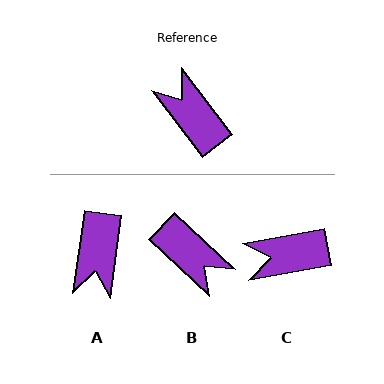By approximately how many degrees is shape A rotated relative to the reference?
Approximately 135 degrees counter-clockwise.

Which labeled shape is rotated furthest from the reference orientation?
B, about 171 degrees away.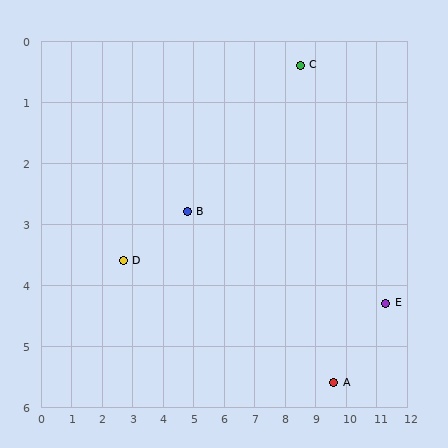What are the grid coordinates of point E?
Point E is at approximately (11.3, 4.3).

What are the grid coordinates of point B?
Point B is at approximately (4.8, 2.8).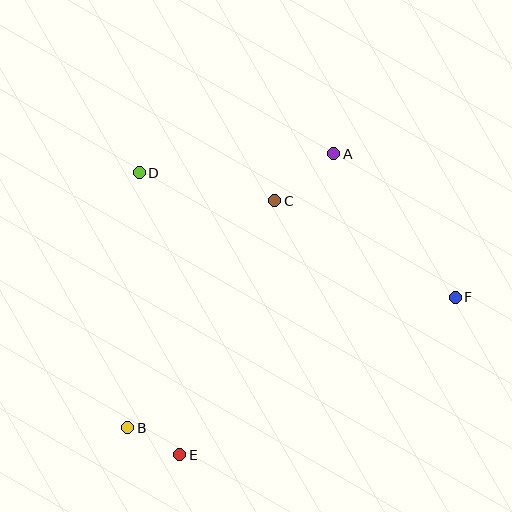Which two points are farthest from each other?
Points B and F are farthest from each other.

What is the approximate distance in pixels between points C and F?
The distance between C and F is approximately 205 pixels.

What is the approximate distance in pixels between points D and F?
The distance between D and F is approximately 340 pixels.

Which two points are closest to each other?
Points B and E are closest to each other.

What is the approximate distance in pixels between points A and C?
The distance between A and C is approximately 75 pixels.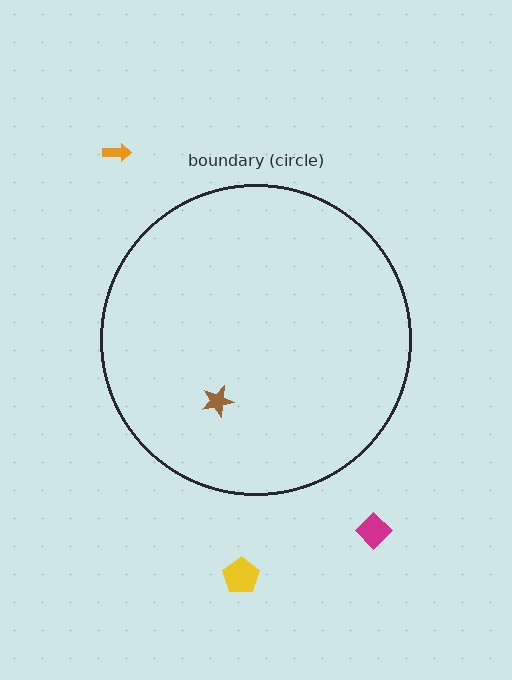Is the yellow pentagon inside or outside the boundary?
Outside.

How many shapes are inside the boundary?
1 inside, 3 outside.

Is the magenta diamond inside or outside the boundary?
Outside.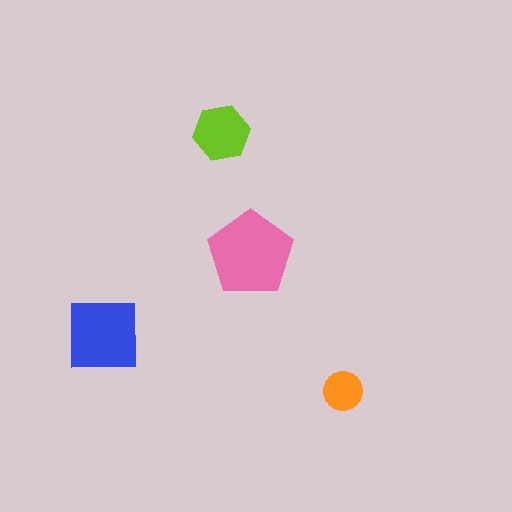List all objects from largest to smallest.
The pink pentagon, the blue square, the lime hexagon, the orange circle.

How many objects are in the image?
There are 4 objects in the image.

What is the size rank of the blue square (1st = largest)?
2nd.